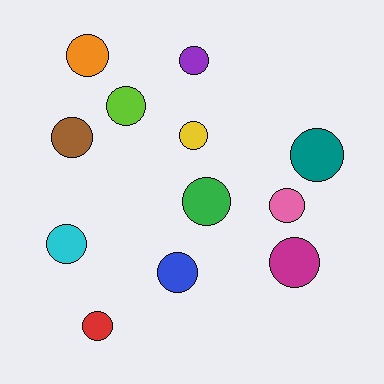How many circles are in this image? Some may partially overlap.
There are 12 circles.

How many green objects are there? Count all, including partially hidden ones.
There is 1 green object.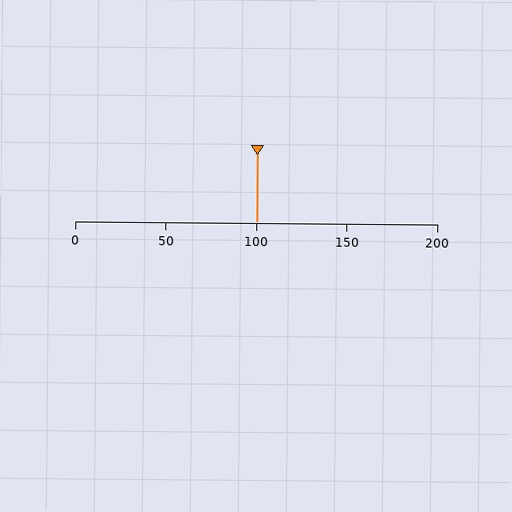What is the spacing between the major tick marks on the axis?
The major ticks are spaced 50 apart.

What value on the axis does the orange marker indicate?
The marker indicates approximately 100.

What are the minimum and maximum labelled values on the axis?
The axis runs from 0 to 200.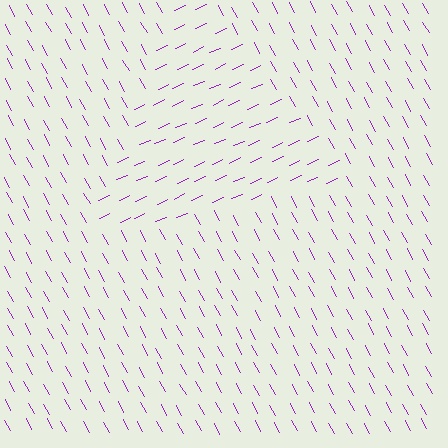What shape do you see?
I see a triangle.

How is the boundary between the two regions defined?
The boundary is defined purely by a change in line orientation (approximately 86 degrees difference). All lines are the same color and thickness.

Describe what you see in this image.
The image is filled with small purple line segments. A triangle region in the image has lines oriented differently from the surrounding lines, creating a visible texture boundary.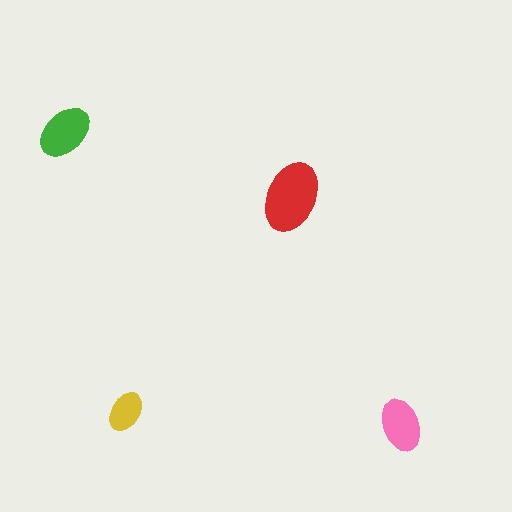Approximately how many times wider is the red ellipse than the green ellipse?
About 1.5 times wider.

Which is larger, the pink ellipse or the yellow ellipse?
The pink one.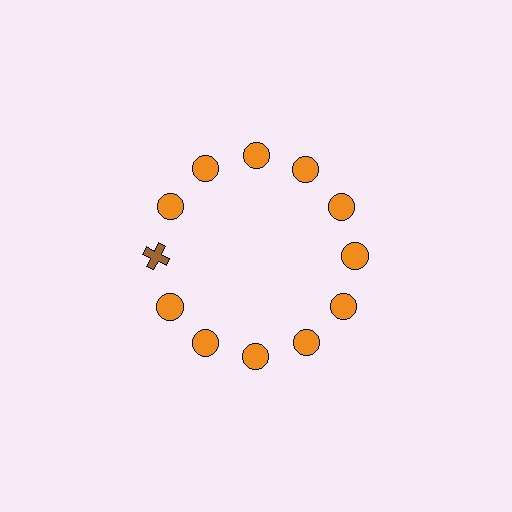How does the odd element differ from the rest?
It differs in both color (brown instead of orange) and shape (cross instead of circle).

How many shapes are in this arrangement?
There are 12 shapes arranged in a ring pattern.